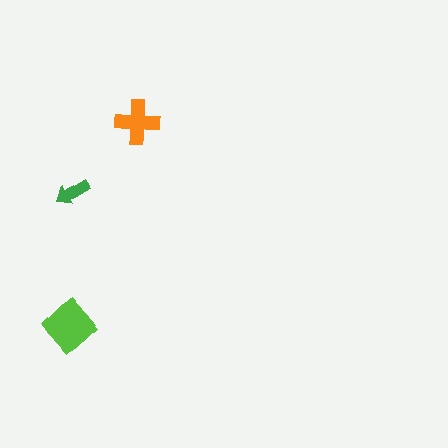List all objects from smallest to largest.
The green arrow, the orange cross, the lime diamond.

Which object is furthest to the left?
The green arrow is leftmost.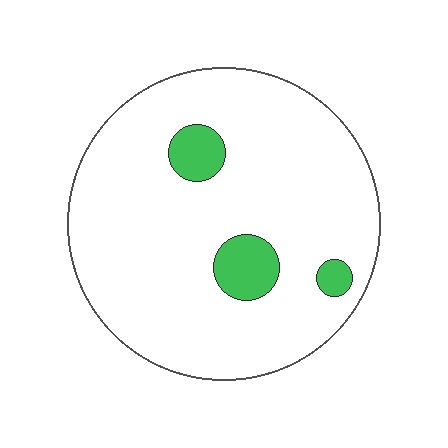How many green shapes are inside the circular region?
3.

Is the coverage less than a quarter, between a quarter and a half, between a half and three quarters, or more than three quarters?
Less than a quarter.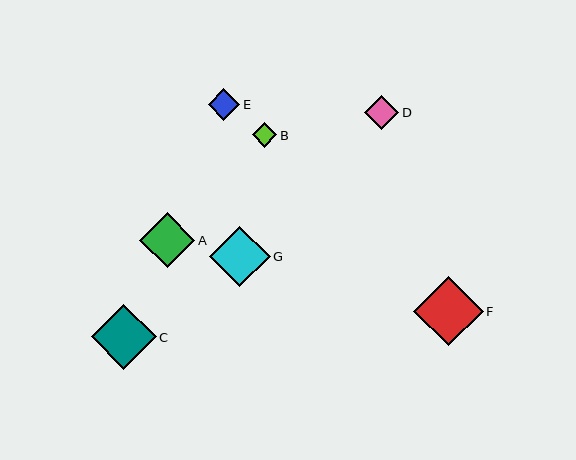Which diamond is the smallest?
Diamond B is the smallest with a size of approximately 25 pixels.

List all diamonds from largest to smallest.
From largest to smallest: F, C, G, A, D, E, B.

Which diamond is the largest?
Diamond F is the largest with a size of approximately 69 pixels.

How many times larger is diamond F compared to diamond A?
Diamond F is approximately 1.3 times the size of diamond A.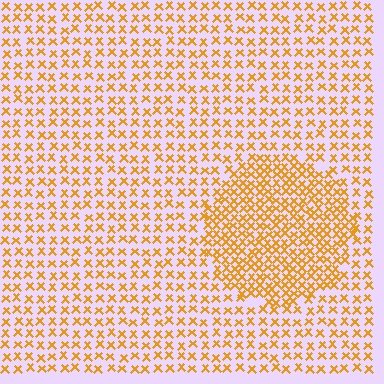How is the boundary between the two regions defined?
The boundary is defined by a change in element density (approximately 1.9x ratio). All elements are the same color, size, and shape.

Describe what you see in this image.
The image contains small orange elements arranged at two different densities. A circle-shaped region is visible where the elements are more densely packed than the surrounding area.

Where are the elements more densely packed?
The elements are more densely packed inside the circle boundary.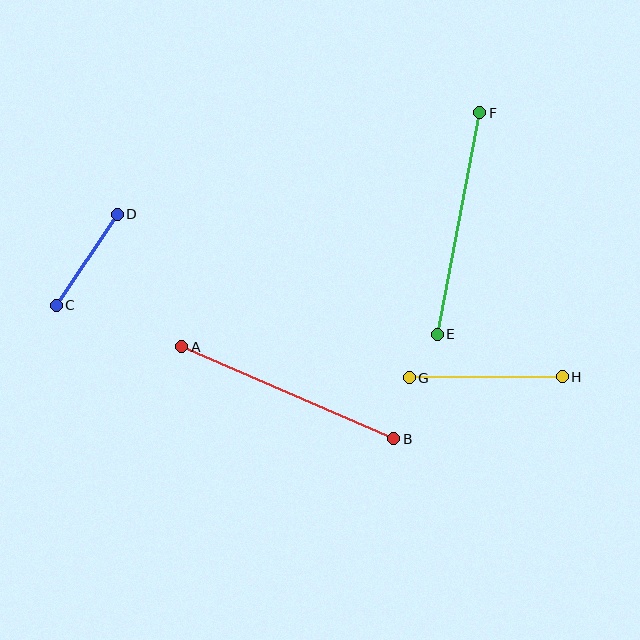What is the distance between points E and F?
The distance is approximately 225 pixels.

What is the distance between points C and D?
The distance is approximately 109 pixels.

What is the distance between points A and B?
The distance is approximately 231 pixels.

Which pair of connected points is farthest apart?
Points A and B are farthest apart.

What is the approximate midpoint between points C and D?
The midpoint is at approximately (87, 260) pixels.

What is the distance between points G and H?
The distance is approximately 153 pixels.